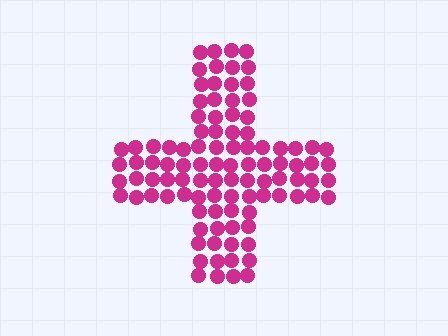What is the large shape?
The large shape is a cross.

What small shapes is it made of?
It is made of small circles.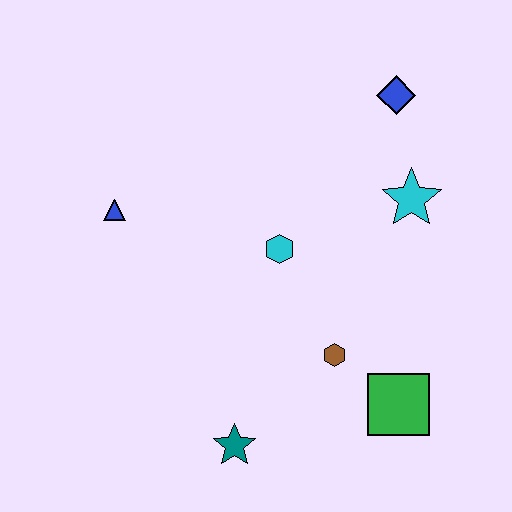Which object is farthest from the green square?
The blue triangle is farthest from the green square.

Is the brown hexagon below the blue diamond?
Yes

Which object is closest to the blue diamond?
The cyan star is closest to the blue diamond.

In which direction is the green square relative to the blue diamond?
The green square is below the blue diamond.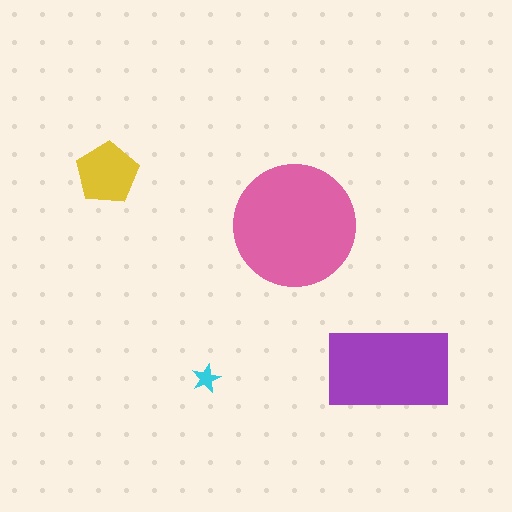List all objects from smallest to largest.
The cyan star, the yellow pentagon, the purple rectangle, the pink circle.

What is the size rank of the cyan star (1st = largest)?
4th.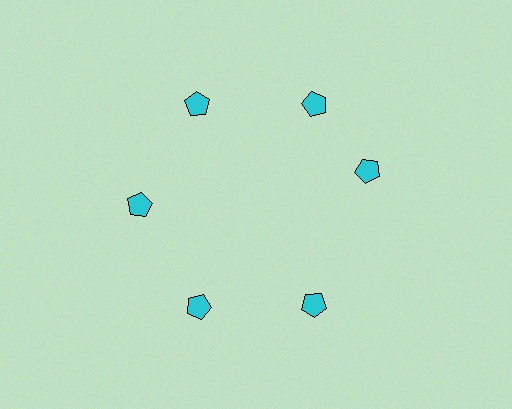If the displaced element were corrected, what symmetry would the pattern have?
It would have 6-fold rotational symmetry — the pattern would map onto itself every 60 degrees.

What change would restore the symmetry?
The symmetry would be restored by rotating it back into even spacing with its neighbors so that all 6 pentagons sit at equal angles and equal distance from the center.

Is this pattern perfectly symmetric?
No. The 6 cyan pentagons are arranged in a ring, but one element near the 3 o'clock position is rotated out of alignment along the ring, breaking the 6-fold rotational symmetry.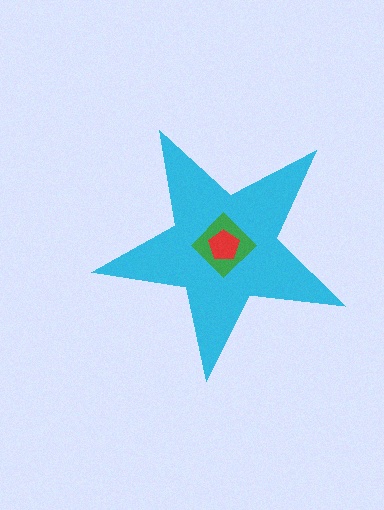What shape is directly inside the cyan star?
The green diamond.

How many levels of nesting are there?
3.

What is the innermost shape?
The red pentagon.